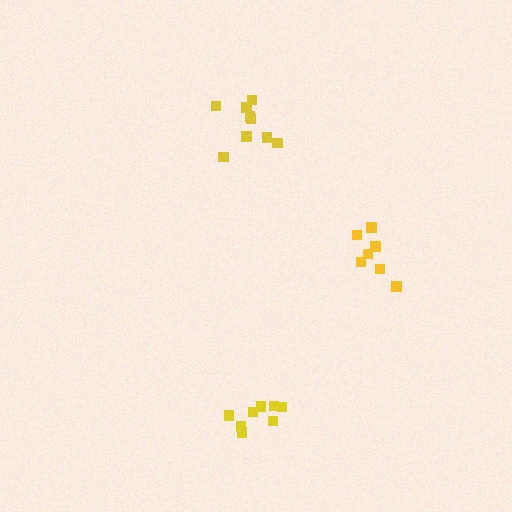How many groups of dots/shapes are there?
There are 3 groups.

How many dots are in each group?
Group 1: 9 dots, Group 2: 7 dots, Group 3: 8 dots (24 total).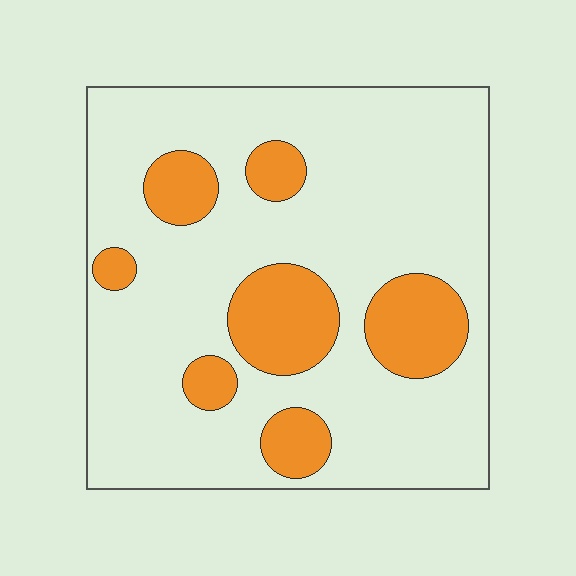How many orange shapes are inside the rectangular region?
7.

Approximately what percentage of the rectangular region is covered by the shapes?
Approximately 20%.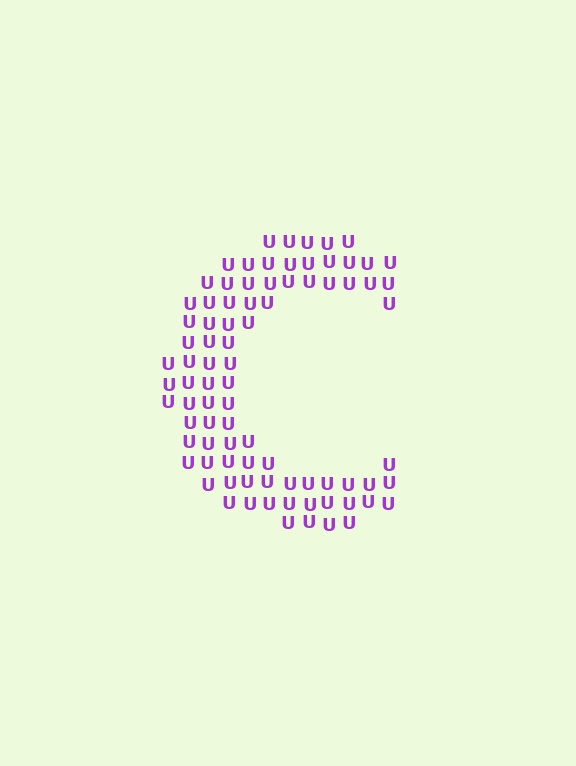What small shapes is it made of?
It is made of small letter U's.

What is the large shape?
The large shape is the letter C.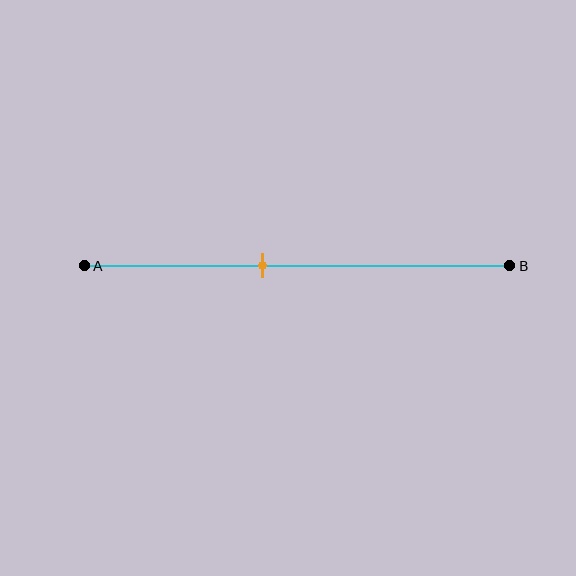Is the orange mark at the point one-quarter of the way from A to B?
No, the mark is at about 40% from A, not at the 25% one-quarter point.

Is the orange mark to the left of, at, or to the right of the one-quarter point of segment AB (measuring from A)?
The orange mark is to the right of the one-quarter point of segment AB.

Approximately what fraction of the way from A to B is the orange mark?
The orange mark is approximately 40% of the way from A to B.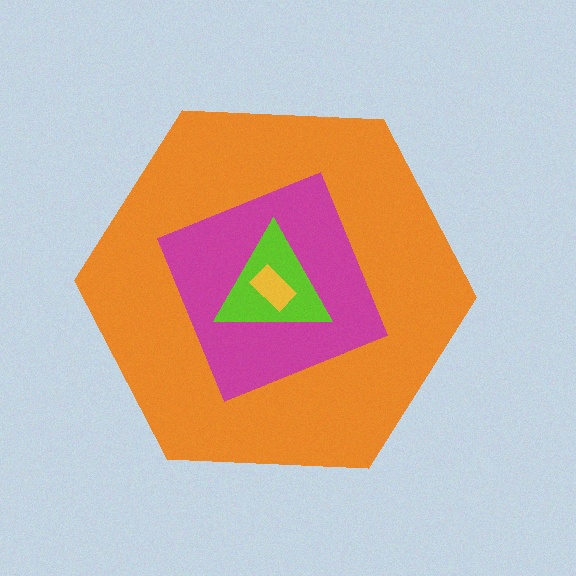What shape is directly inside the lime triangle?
The yellow rectangle.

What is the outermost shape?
The orange hexagon.